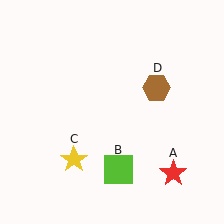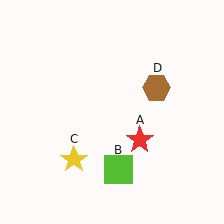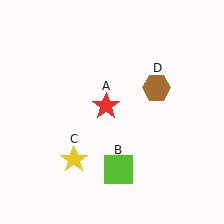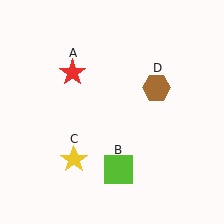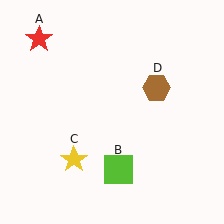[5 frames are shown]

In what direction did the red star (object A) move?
The red star (object A) moved up and to the left.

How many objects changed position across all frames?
1 object changed position: red star (object A).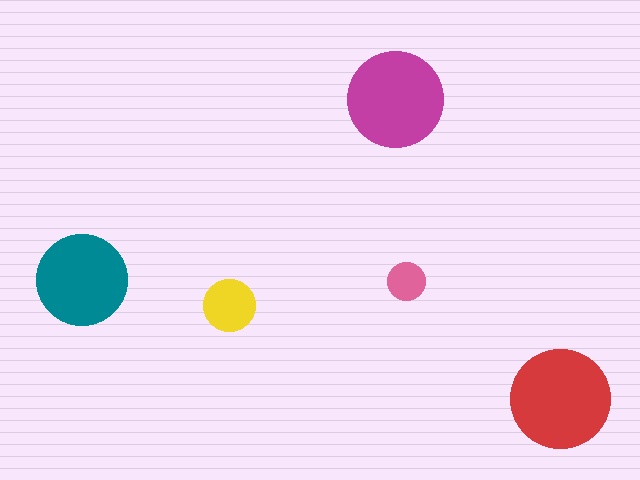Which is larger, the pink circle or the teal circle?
The teal one.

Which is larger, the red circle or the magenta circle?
The red one.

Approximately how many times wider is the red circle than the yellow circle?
About 2 times wider.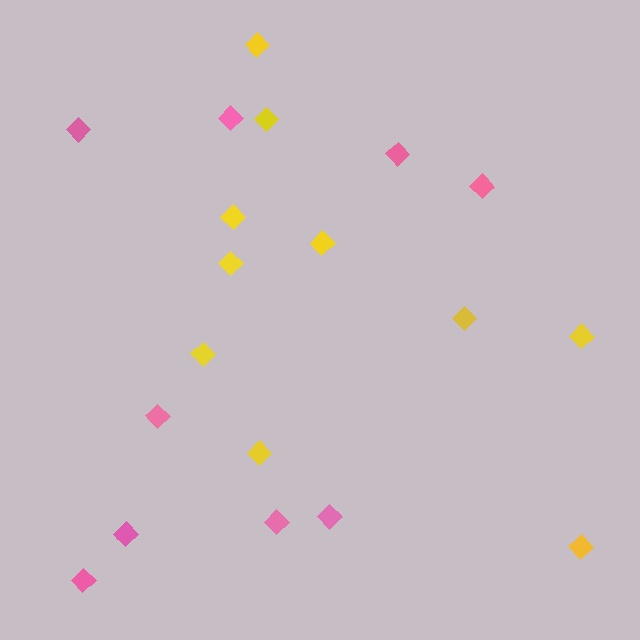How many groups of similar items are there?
There are 2 groups: one group of yellow diamonds (10) and one group of pink diamonds (9).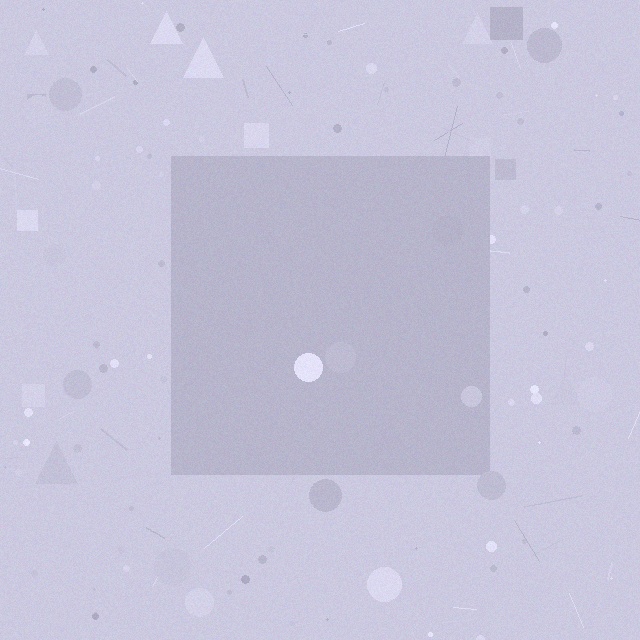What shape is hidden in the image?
A square is hidden in the image.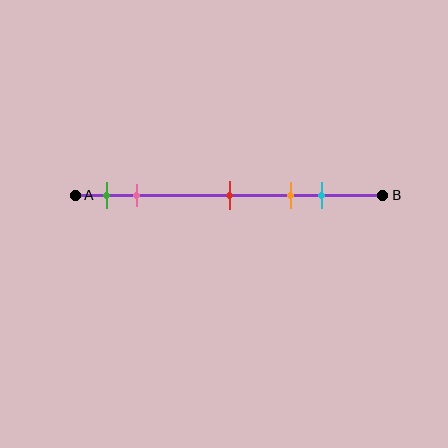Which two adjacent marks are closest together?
The green and pink marks are the closest adjacent pair.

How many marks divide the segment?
There are 5 marks dividing the segment.